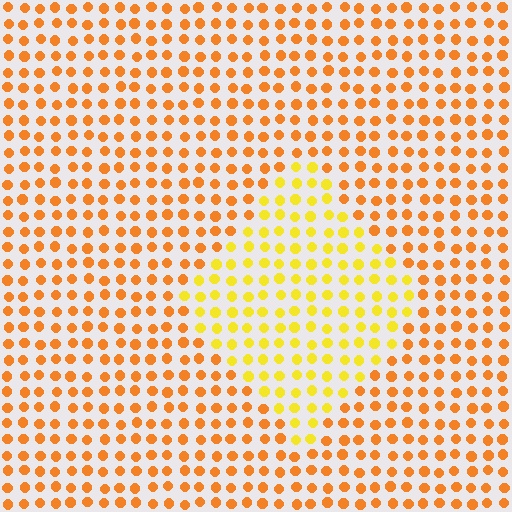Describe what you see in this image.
The image is filled with small orange elements in a uniform arrangement. A diamond-shaped region is visible where the elements are tinted to a slightly different hue, forming a subtle color boundary.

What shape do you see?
I see a diamond.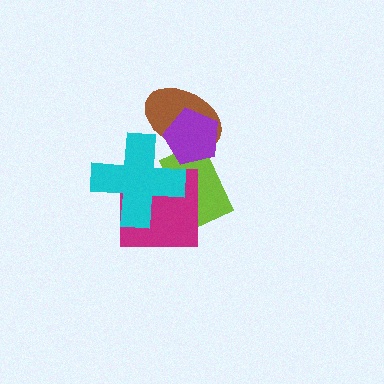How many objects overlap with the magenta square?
2 objects overlap with the magenta square.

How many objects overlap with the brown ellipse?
3 objects overlap with the brown ellipse.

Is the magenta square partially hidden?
Yes, it is partially covered by another shape.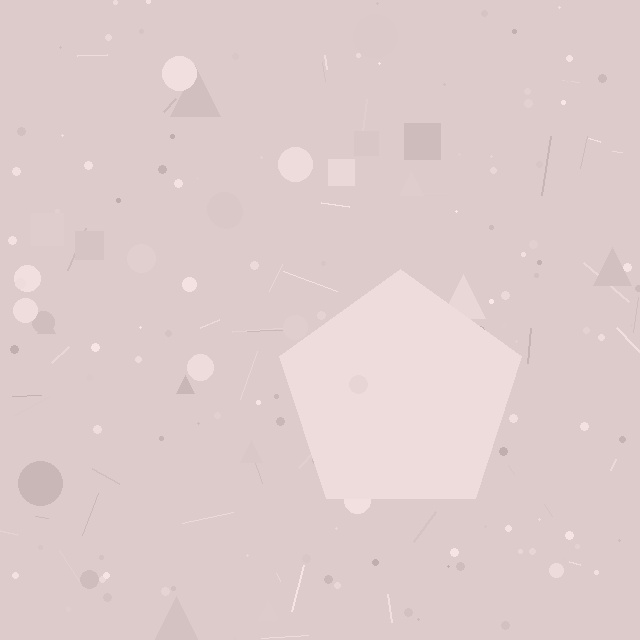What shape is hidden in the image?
A pentagon is hidden in the image.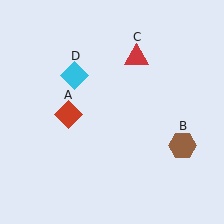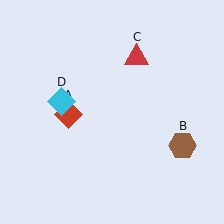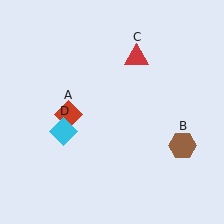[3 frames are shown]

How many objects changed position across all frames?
1 object changed position: cyan diamond (object D).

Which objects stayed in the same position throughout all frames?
Red diamond (object A) and brown hexagon (object B) and red triangle (object C) remained stationary.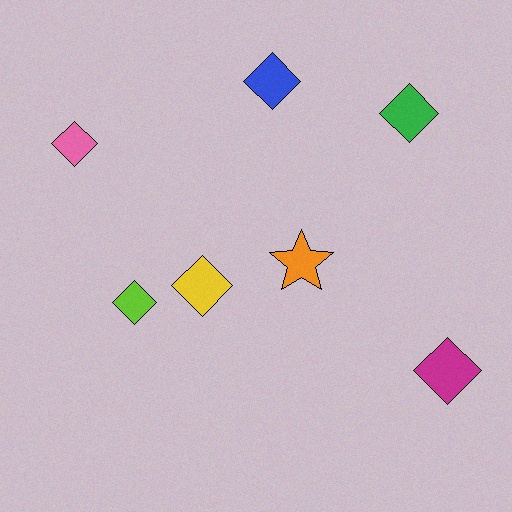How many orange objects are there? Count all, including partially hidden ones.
There is 1 orange object.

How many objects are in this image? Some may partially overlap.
There are 7 objects.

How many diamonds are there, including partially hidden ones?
There are 6 diamonds.